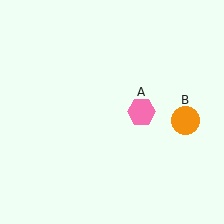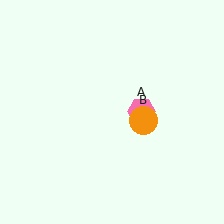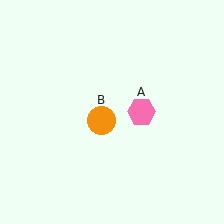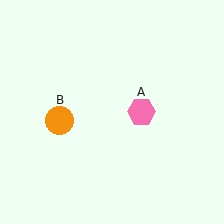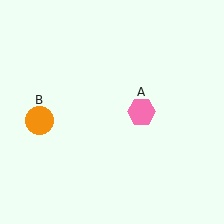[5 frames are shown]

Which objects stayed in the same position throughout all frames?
Pink hexagon (object A) remained stationary.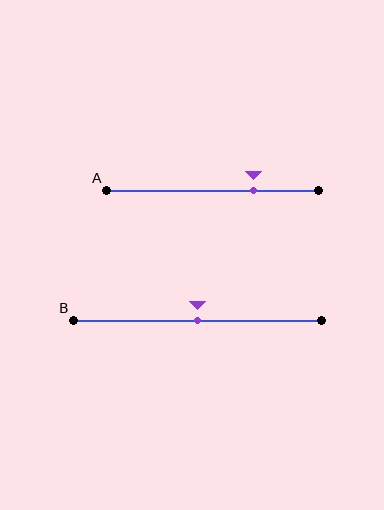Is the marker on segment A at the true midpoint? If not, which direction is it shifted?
No, the marker on segment A is shifted to the right by about 19% of the segment length.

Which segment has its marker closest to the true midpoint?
Segment B has its marker closest to the true midpoint.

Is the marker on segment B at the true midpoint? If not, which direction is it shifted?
Yes, the marker on segment B is at the true midpoint.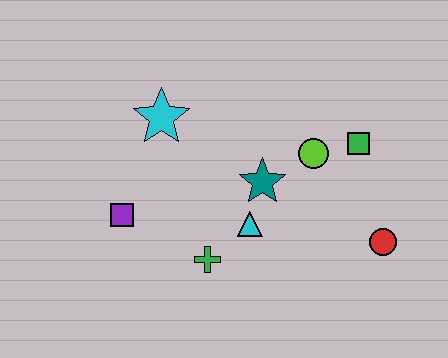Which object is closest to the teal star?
The cyan triangle is closest to the teal star.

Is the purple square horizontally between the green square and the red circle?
No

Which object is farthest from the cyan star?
The red circle is farthest from the cyan star.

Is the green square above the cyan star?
No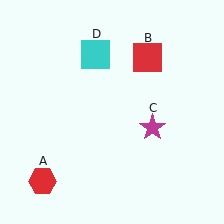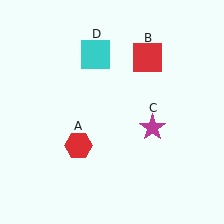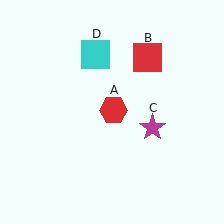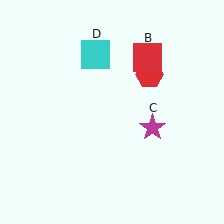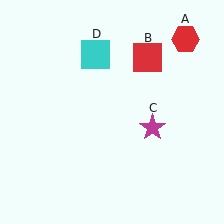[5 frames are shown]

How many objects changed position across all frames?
1 object changed position: red hexagon (object A).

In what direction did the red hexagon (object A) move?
The red hexagon (object A) moved up and to the right.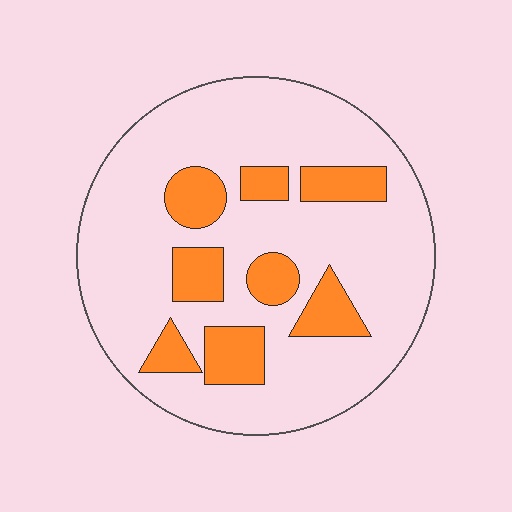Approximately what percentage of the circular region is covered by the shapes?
Approximately 20%.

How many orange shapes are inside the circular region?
8.